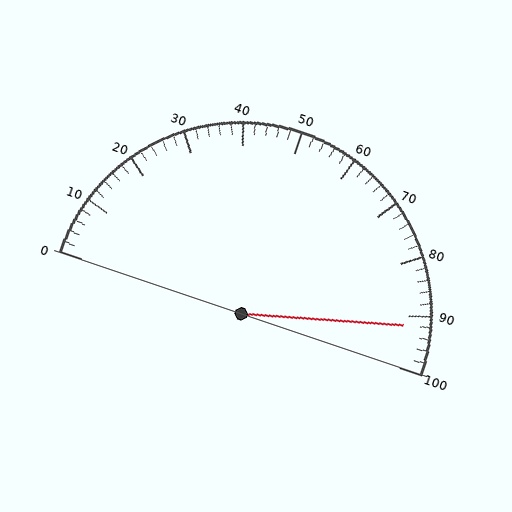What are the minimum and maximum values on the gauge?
The gauge ranges from 0 to 100.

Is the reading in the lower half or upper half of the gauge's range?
The reading is in the upper half of the range (0 to 100).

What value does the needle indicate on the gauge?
The needle indicates approximately 92.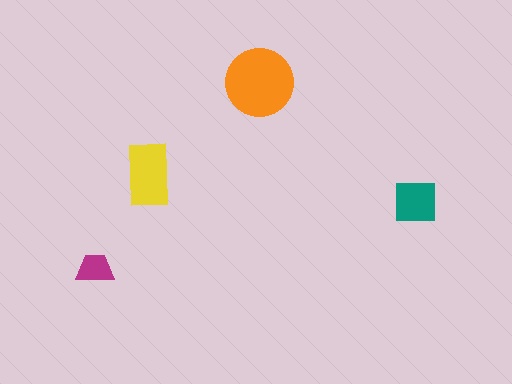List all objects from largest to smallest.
The orange circle, the yellow rectangle, the teal square, the magenta trapezoid.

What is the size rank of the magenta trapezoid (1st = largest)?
4th.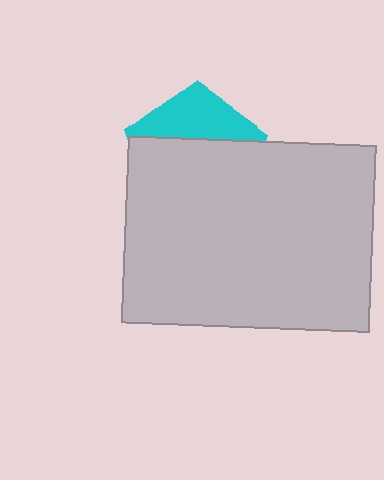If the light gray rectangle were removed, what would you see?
You would see the complete cyan pentagon.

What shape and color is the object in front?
The object in front is a light gray rectangle.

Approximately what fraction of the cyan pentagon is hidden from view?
Roughly 67% of the cyan pentagon is hidden behind the light gray rectangle.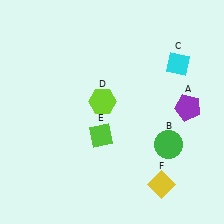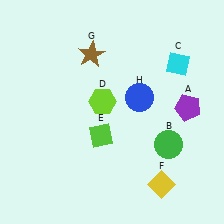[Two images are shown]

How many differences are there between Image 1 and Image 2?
There are 2 differences between the two images.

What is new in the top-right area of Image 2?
A blue circle (H) was added in the top-right area of Image 2.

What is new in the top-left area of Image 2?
A brown star (G) was added in the top-left area of Image 2.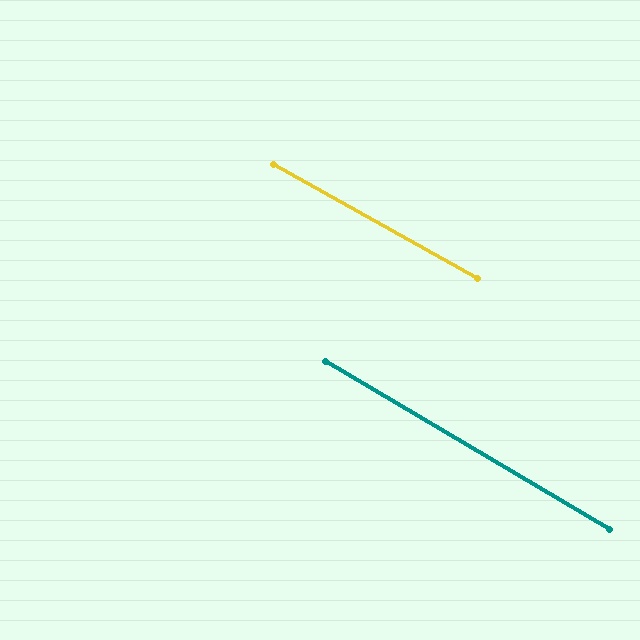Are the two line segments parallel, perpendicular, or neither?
Parallel — their directions differ by only 1.3°.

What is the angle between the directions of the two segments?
Approximately 1 degree.